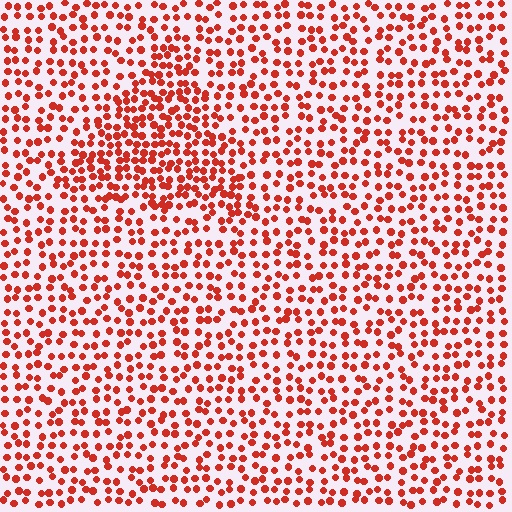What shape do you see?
I see a triangle.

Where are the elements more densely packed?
The elements are more densely packed inside the triangle boundary.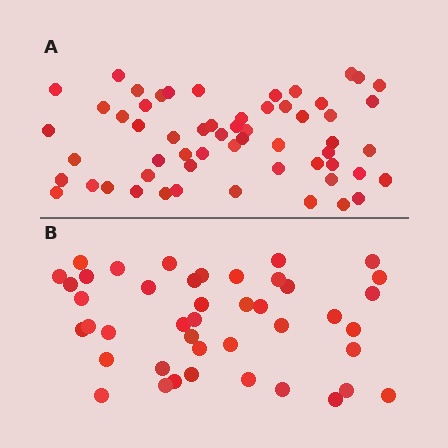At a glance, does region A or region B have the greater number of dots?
Region A (the top region) has more dots.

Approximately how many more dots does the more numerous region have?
Region A has approximately 15 more dots than region B.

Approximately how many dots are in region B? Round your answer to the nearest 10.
About 40 dots. (The exact count is 43, which rounds to 40.)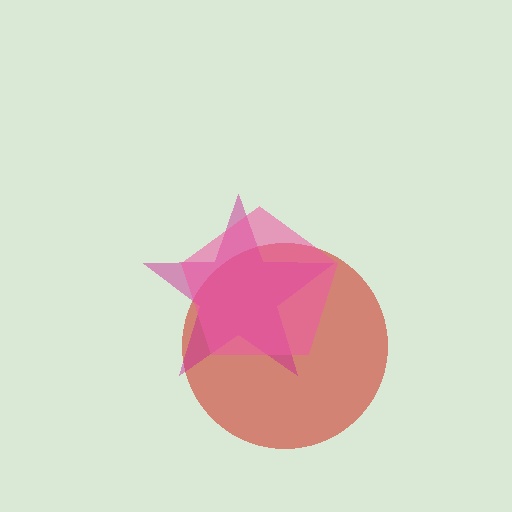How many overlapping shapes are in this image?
There are 3 overlapping shapes in the image.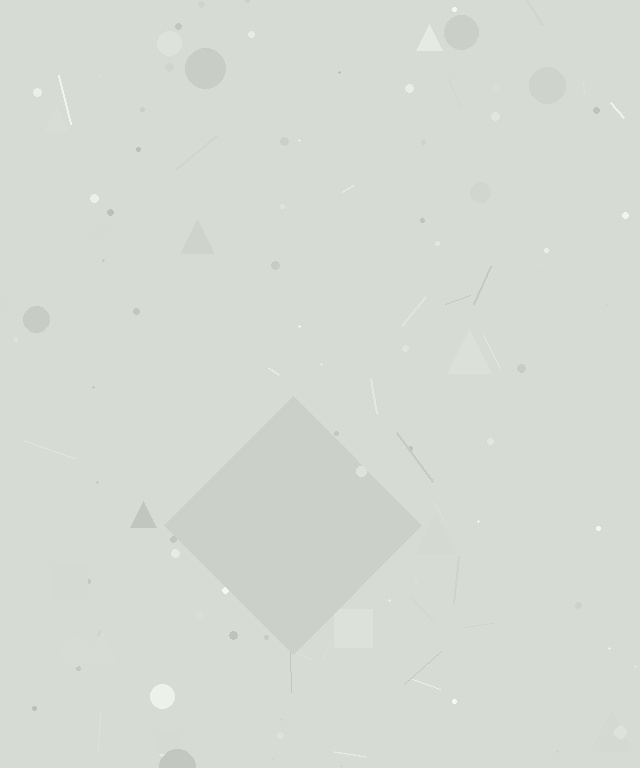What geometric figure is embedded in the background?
A diamond is embedded in the background.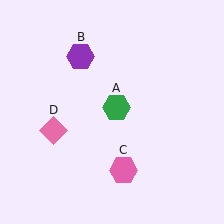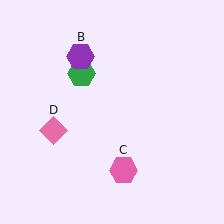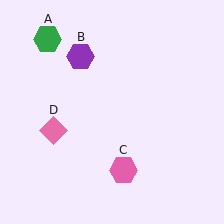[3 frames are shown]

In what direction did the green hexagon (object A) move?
The green hexagon (object A) moved up and to the left.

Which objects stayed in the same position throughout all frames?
Purple hexagon (object B) and pink hexagon (object C) and pink diamond (object D) remained stationary.